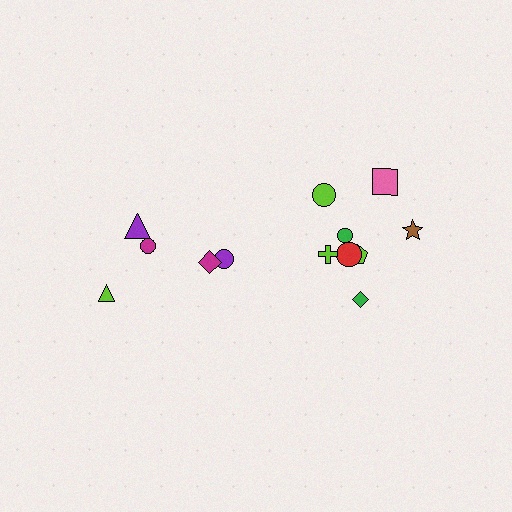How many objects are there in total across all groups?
There are 13 objects.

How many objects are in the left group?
There are 5 objects.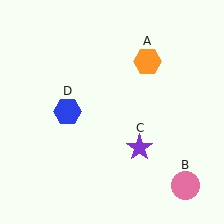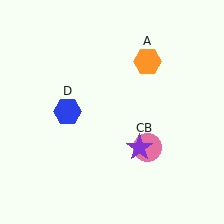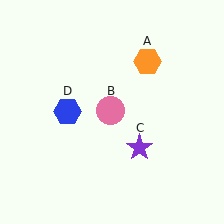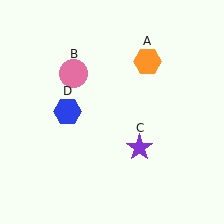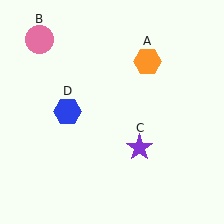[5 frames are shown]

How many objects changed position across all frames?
1 object changed position: pink circle (object B).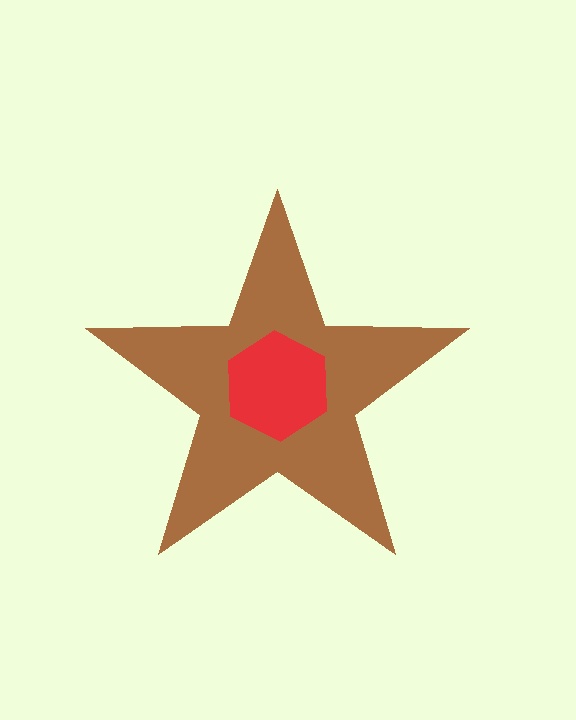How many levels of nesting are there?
2.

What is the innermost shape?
The red hexagon.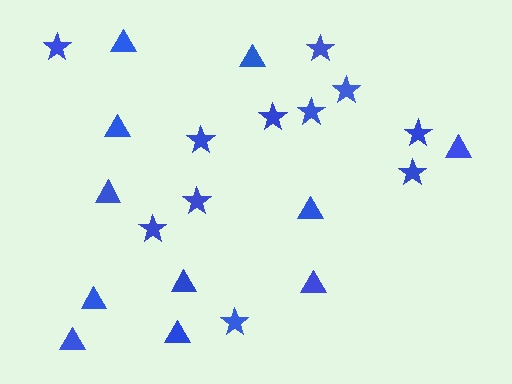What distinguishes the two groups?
There are 2 groups: one group of triangles (11) and one group of stars (11).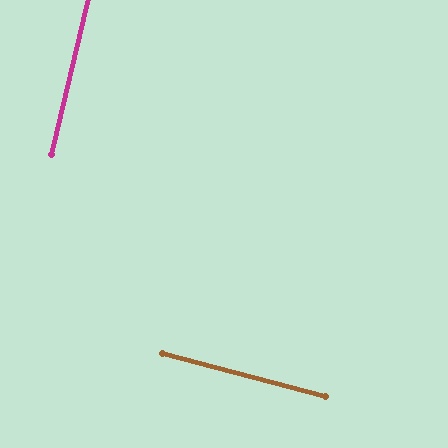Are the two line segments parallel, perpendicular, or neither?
Perpendicular — they meet at approximately 88°.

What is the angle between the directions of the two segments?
Approximately 88 degrees.